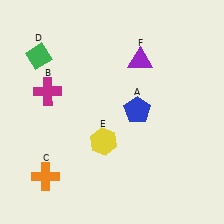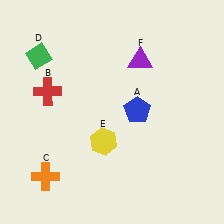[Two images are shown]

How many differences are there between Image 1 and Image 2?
There is 1 difference between the two images.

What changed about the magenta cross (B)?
In Image 1, B is magenta. In Image 2, it changed to red.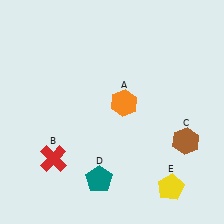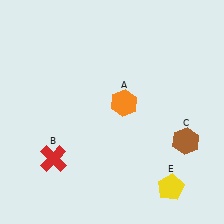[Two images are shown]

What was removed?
The teal pentagon (D) was removed in Image 2.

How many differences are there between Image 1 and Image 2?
There is 1 difference between the two images.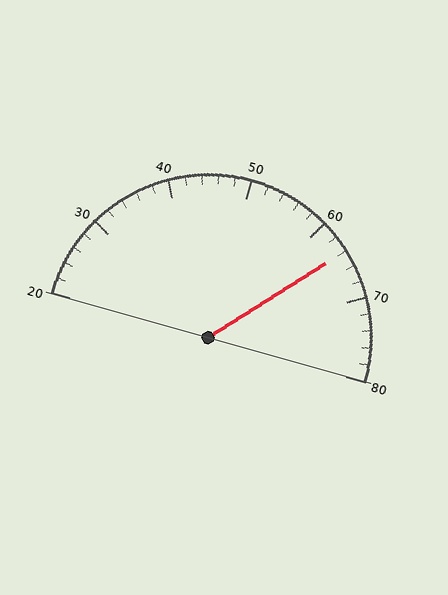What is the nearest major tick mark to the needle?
The nearest major tick mark is 60.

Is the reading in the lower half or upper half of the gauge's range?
The reading is in the upper half of the range (20 to 80).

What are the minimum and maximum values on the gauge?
The gauge ranges from 20 to 80.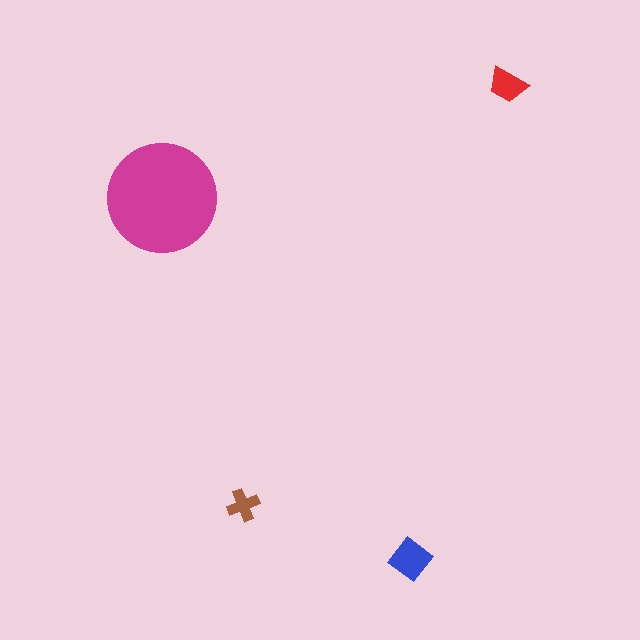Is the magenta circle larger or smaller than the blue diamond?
Larger.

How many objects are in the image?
There are 4 objects in the image.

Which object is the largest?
The magenta circle.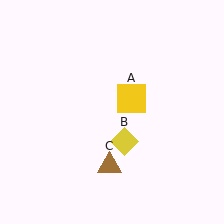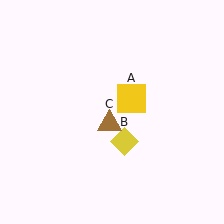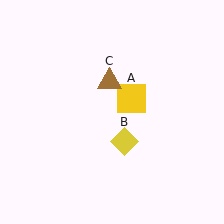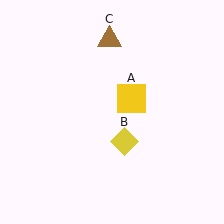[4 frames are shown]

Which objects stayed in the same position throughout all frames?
Yellow square (object A) and yellow diamond (object B) remained stationary.